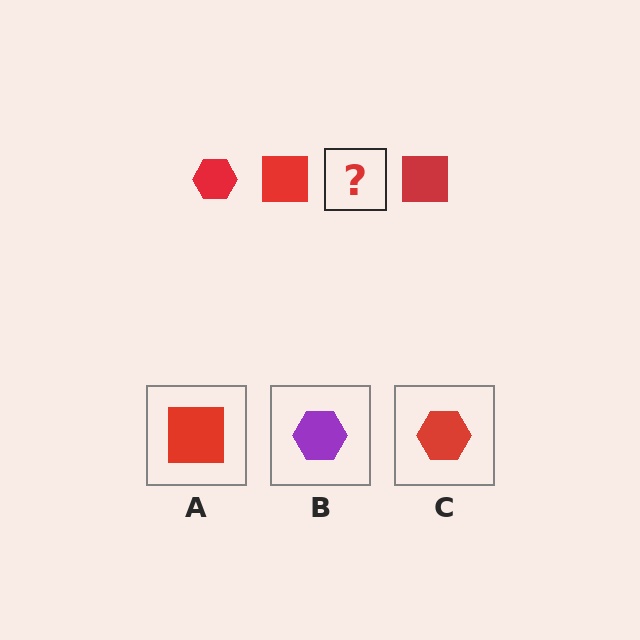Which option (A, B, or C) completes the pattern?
C.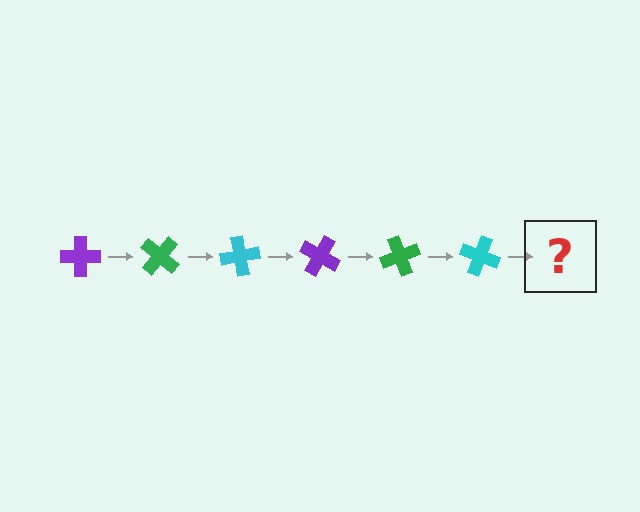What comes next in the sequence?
The next element should be a purple cross, rotated 240 degrees from the start.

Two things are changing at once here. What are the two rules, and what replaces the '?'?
The two rules are that it rotates 40 degrees each step and the color cycles through purple, green, and cyan. The '?' should be a purple cross, rotated 240 degrees from the start.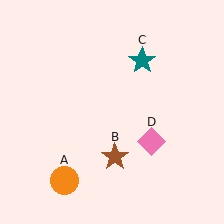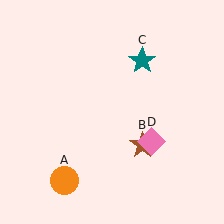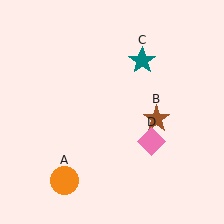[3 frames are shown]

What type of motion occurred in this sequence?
The brown star (object B) rotated counterclockwise around the center of the scene.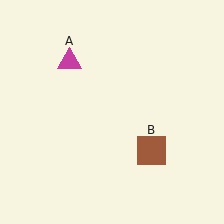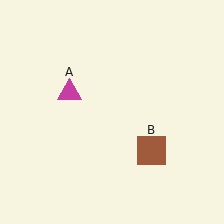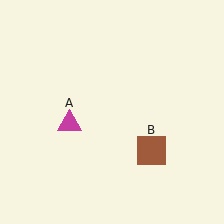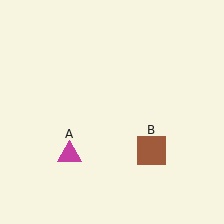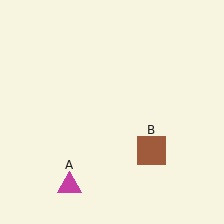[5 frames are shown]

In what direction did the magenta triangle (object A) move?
The magenta triangle (object A) moved down.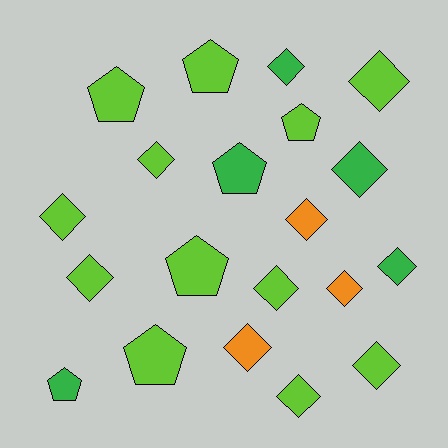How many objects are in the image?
There are 20 objects.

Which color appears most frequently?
Lime, with 12 objects.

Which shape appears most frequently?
Diamond, with 13 objects.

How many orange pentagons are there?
There are no orange pentagons.